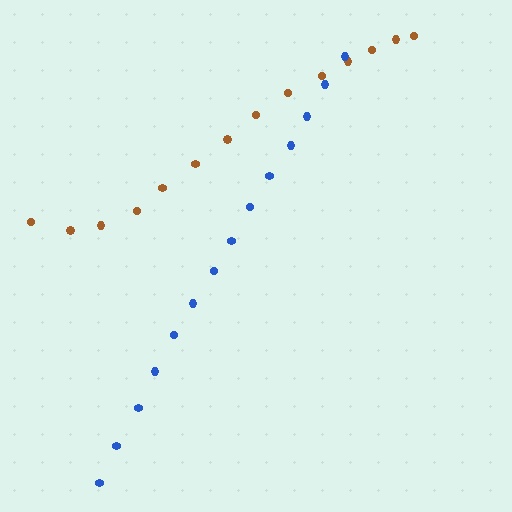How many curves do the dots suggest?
There are 2 distinct paths.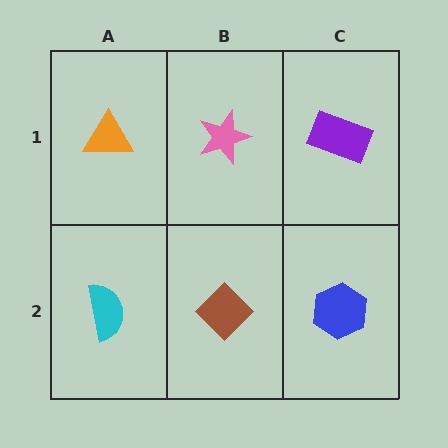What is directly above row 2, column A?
An orange triangle.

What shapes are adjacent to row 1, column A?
A cyan semicircle (row 2, column A), a pink star (row 1, column B).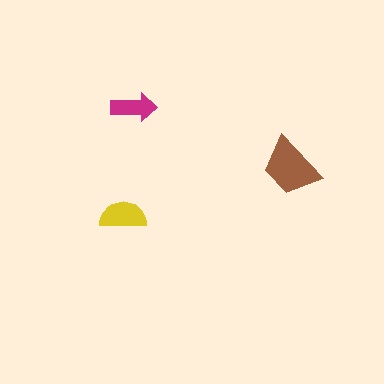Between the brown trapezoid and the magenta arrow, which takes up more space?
The brown trapezoid.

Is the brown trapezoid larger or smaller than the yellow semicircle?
Larger.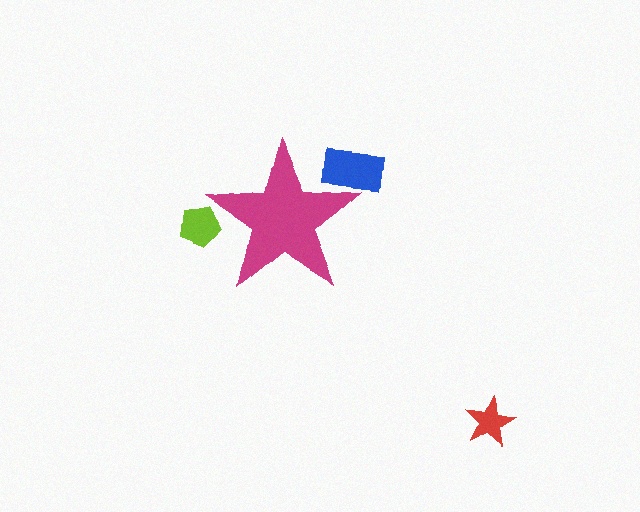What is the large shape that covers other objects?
A magenta star.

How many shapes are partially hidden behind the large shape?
2 shapes are partially hidden.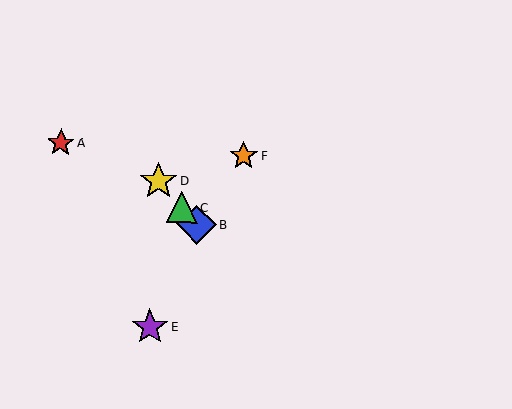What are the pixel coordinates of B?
Object B is at (196, 225).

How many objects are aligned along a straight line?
3 objects (B, C, D) are aligned along a straight line.